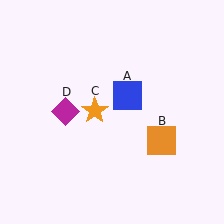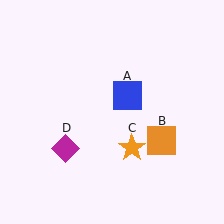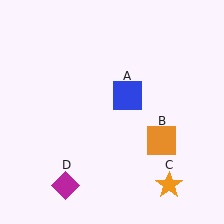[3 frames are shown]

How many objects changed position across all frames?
2 objects changed position: orange star (object C), magenta diamond (object D).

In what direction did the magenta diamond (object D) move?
The magenta diamond (object D) moved down.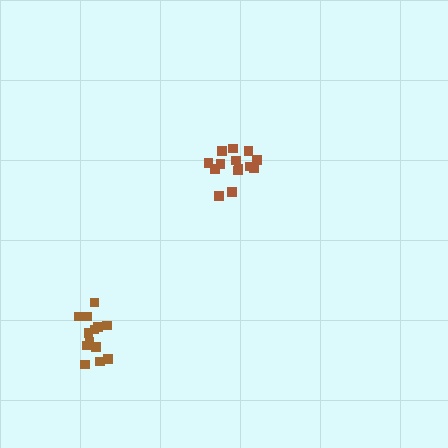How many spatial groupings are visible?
There are 2 spatial groupings.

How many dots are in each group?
Group 1: 14 dots, Group 2: 13 dots (27 total).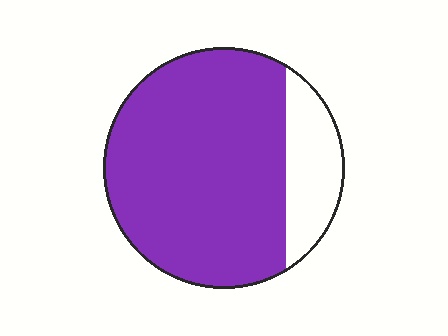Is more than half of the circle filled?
Yes.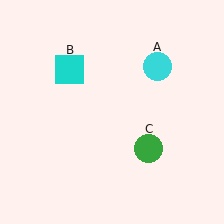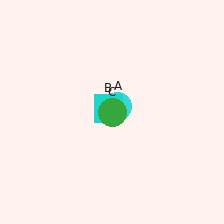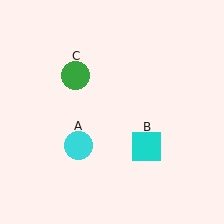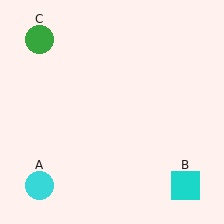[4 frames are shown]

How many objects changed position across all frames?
3 objects changed position: cyan circle (object A), cyan square (object B), green circle (object C).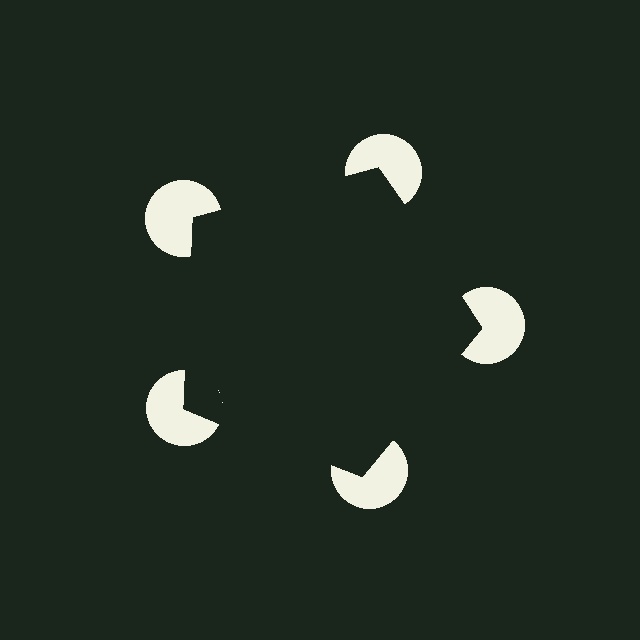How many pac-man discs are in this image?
There are 5 — one at each vertex of the illusory pentagon.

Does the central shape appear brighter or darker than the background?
It typically appears slightly darker than the background, even though no actual brightness change is drawn.